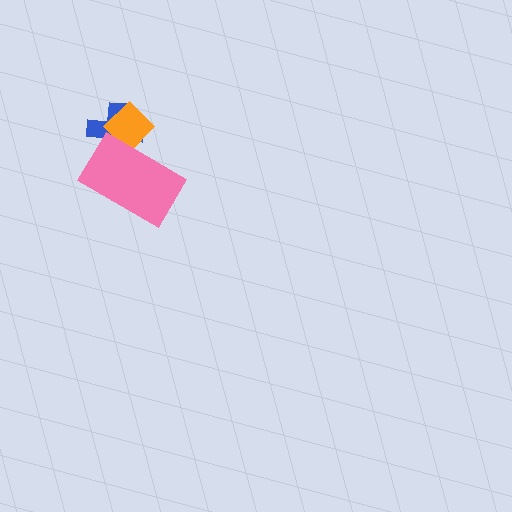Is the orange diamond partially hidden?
Yes, it is partially covered by another shape.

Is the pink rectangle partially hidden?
No, no other shape covers it.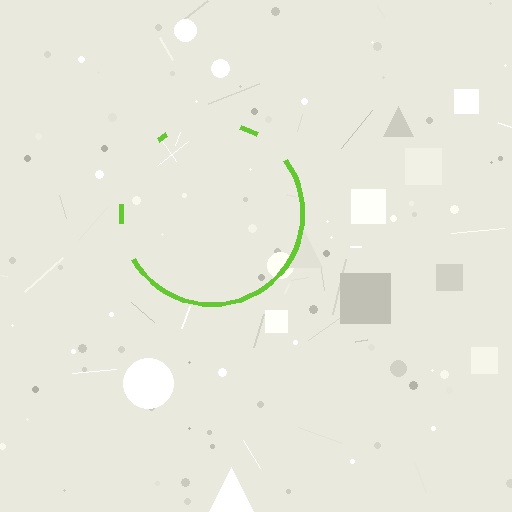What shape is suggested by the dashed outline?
The dashed outline suggests a circle.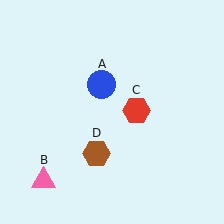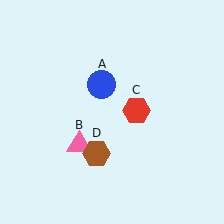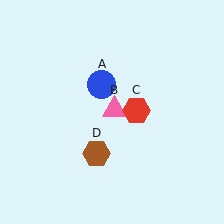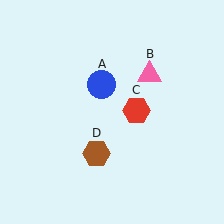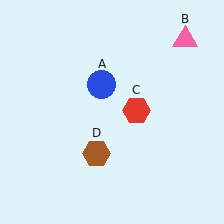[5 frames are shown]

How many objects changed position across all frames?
1 object changed position: pink triangle (object B).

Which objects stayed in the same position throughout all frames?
Blue circle (object A) and red hexagon (object C) and brown hexagon (object D) remained stationary.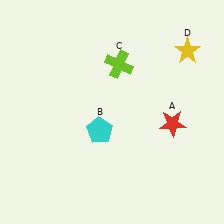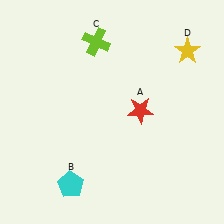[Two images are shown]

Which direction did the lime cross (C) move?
The lime cross (C) moved left.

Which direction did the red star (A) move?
The red star (A) moved left.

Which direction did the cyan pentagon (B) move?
The cyan pentagon (B) moved down.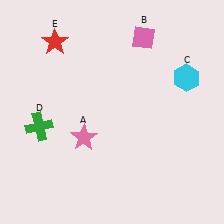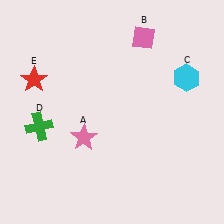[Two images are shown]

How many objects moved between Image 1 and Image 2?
1 object moved between the two images.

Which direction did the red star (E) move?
The red star (E) moved down.